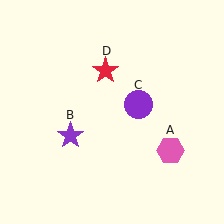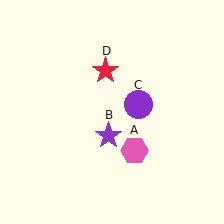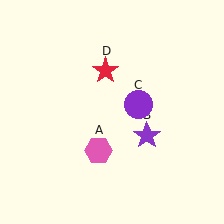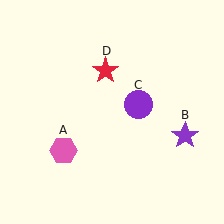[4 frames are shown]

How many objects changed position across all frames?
2 objects changed position: pink hexagon (object A), purple star (object B).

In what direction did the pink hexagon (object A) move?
The pink hexagon (object A) moved left.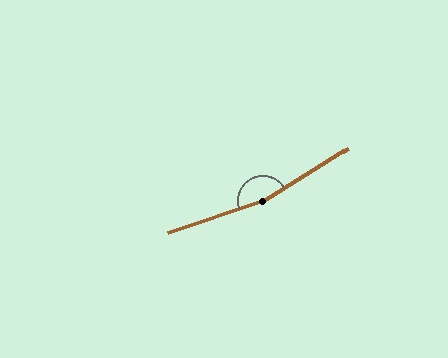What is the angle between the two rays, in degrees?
Approximately 166 degrees.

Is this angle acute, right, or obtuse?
It is obtuse.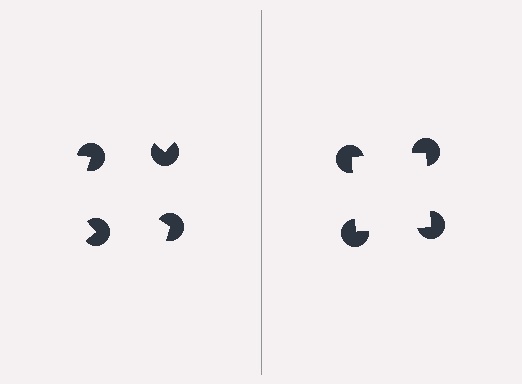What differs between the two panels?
The pac-man discs are positioned identically on both sides; only the wedge orientations differ. On the right they align to a square; on the left they are misaligned.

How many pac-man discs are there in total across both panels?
8 — 4 on each side.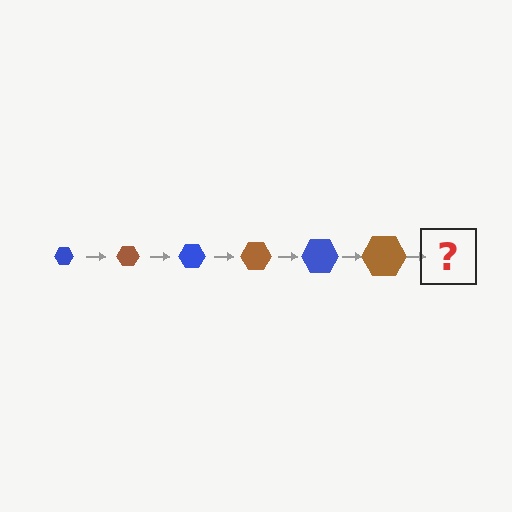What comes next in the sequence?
The next element should be a blue hexagon, larger than the previous one.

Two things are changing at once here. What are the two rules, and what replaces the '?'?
The two rules are that the hexagon grows larger each step and the color cycles through blue and brown. The '?' should be a blue hexagon, larger than the previous one.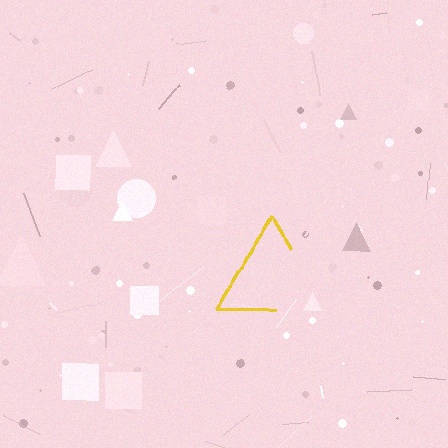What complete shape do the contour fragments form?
The contour fragments form a triangle.